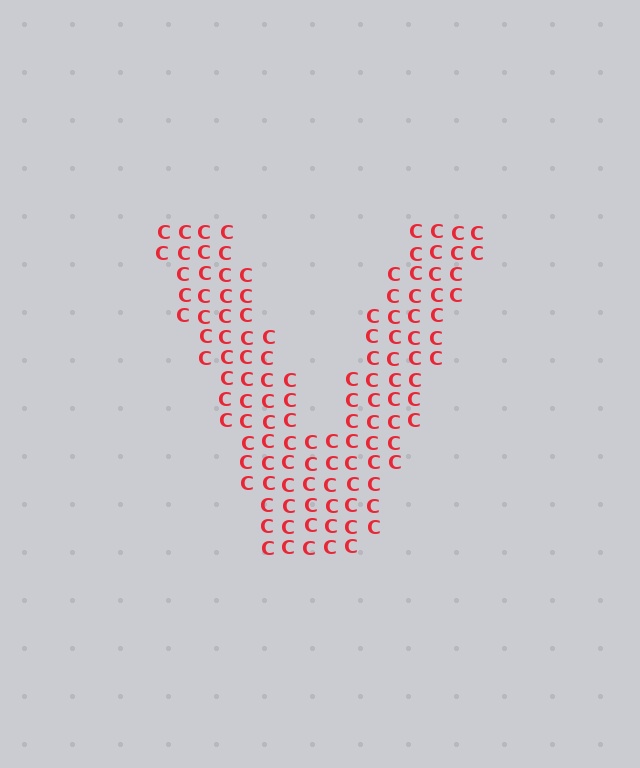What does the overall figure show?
The overall figure shows the letter V.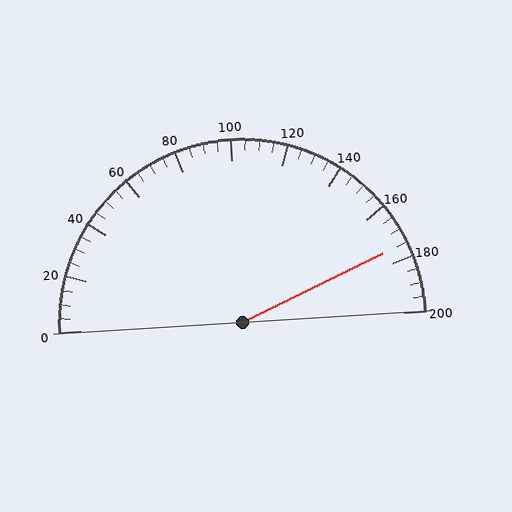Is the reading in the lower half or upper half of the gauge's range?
The reading is in the upper half of the range (0 to 200).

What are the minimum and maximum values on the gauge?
The gauge ranges from 0 to 200.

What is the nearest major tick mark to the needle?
The nearest major tick mark is 180.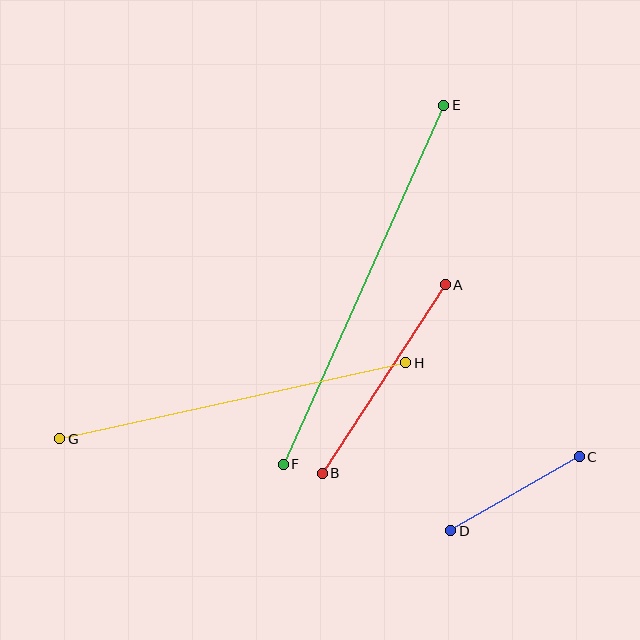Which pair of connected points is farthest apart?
Points E and F are farthest apart.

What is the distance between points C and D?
The distance is approximately 148 pixels.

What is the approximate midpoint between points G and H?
The midpoint is at approximately (233, 401) pixels.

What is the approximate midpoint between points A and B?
The midpoint is at approximately (384, 379) pixels.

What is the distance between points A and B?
The distance is approximately 225 pixels.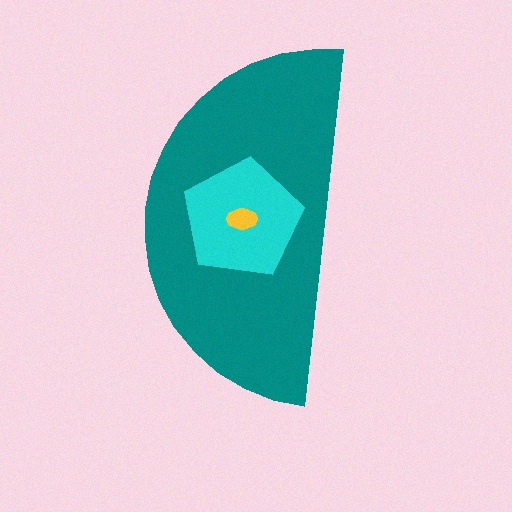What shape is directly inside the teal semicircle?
The cyan pentagon.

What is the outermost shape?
The teal semicircle.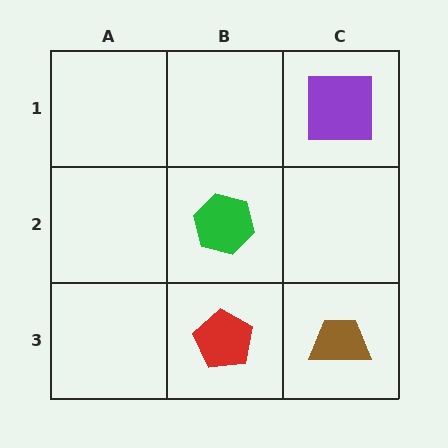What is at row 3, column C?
A brown trapezoid.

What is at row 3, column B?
A red pentagon.